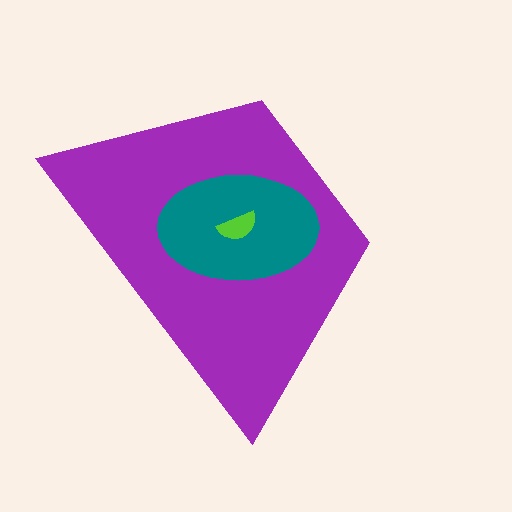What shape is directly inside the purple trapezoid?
The teal ellipse.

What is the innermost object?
The lime semicircle.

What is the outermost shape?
The purple trapezoid.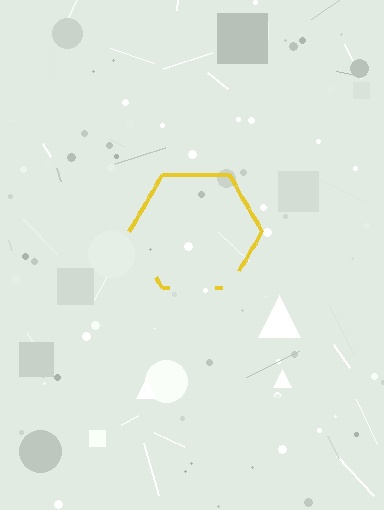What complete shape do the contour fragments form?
The contour fragments form a hexagon.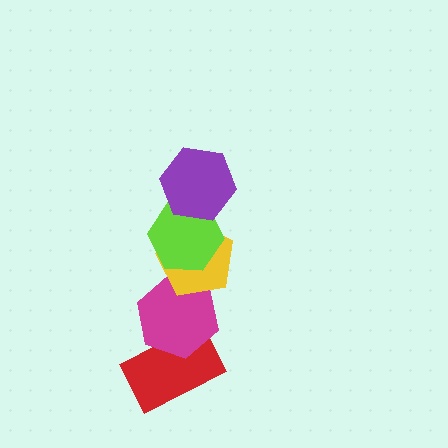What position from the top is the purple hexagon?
The purple hexagon is 1st from the top.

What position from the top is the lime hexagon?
The lime hexagon is 2nd from the top.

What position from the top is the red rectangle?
The red rectangle is 5th from the top.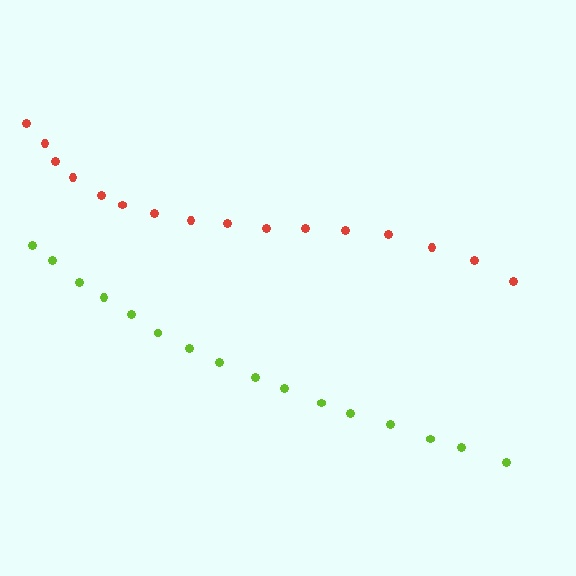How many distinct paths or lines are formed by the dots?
There are 2 distinct paths.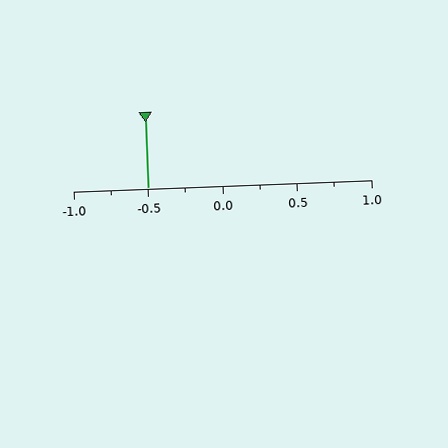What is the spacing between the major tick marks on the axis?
The major ticks are spaced 0.5 apart.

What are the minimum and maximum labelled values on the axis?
The axis runs from -1.0 to 1.0.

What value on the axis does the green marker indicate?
The marker indicates approximately -0.5.